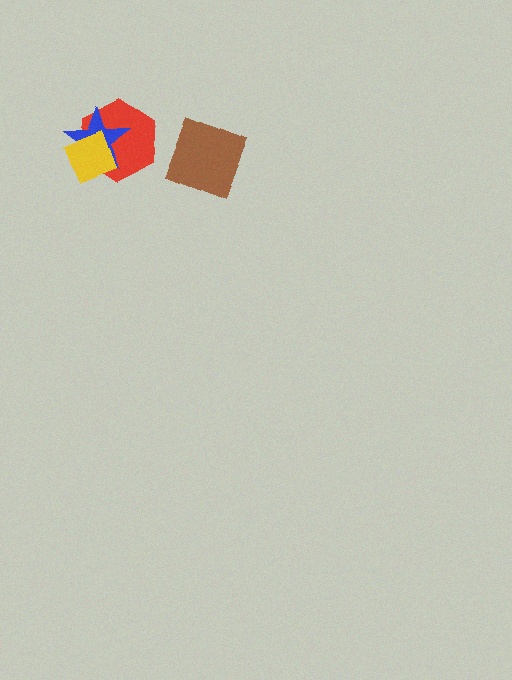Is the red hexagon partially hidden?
Yes, it is partially covered by another shape.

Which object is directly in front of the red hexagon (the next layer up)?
The blue star is directly in front of the red hexagon.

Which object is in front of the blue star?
The yellow diamond is in front of the blue star.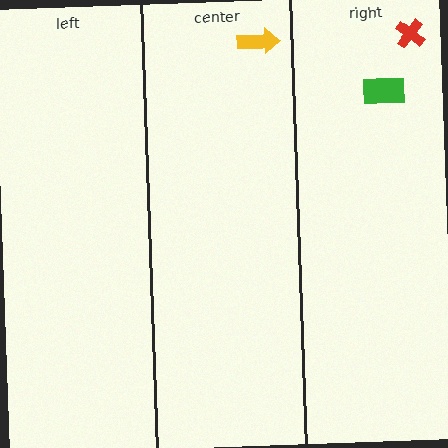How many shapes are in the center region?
1.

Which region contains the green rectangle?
The right region.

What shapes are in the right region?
The green rectangle, the red cross.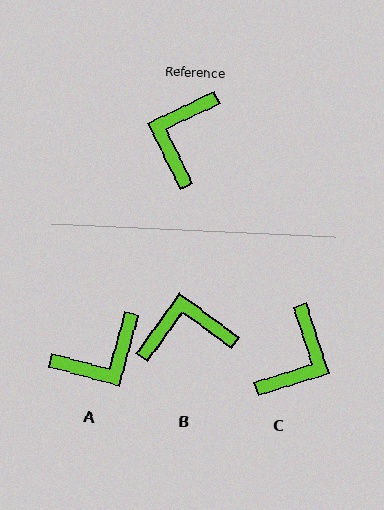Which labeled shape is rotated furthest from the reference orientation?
C, about 172 degrees away.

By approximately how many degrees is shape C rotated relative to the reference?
Approximately 172 degrees counter-clockwise.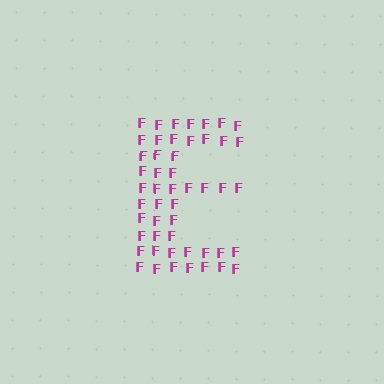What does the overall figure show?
The overall figure shows the letter E.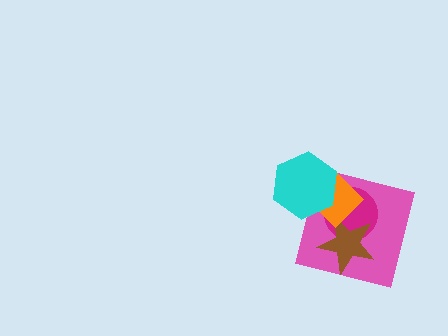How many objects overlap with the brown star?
3 objects overlap with the brown star.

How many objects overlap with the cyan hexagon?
3 objects overlap with the cyan hexagon.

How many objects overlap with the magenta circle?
4 objects overlap with the magenta circle.